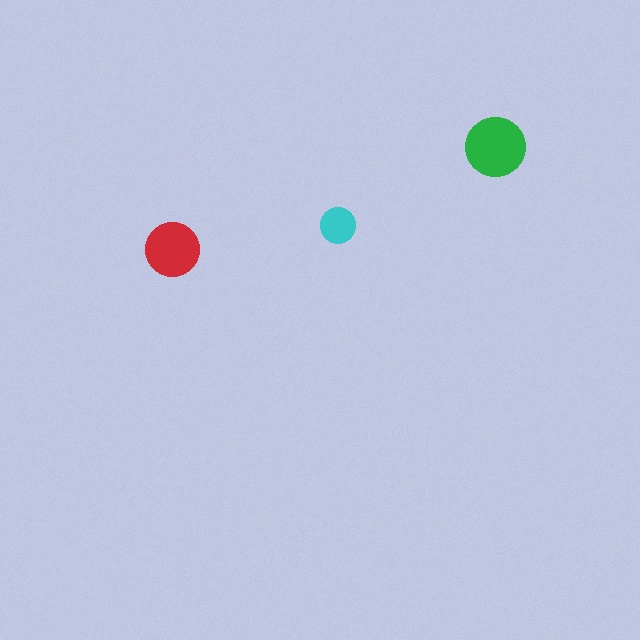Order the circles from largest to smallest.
the green one, the red one, the cyan one.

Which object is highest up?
The green circle is topmost.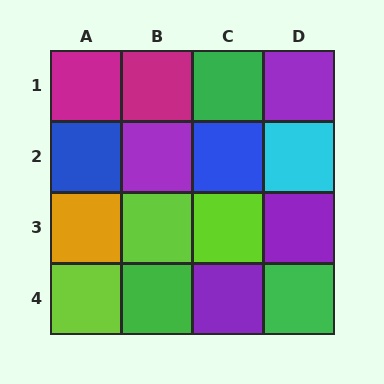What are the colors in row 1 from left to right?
Magenta, magenta, green, purple.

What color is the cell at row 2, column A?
Blue.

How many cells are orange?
1 cell is orange.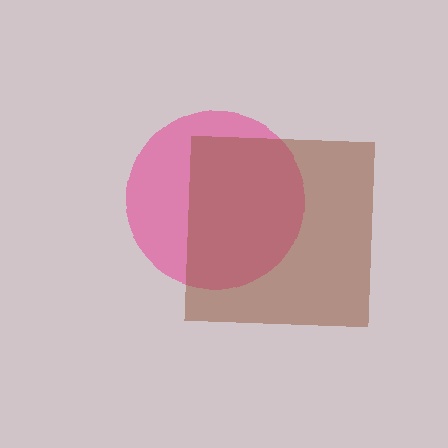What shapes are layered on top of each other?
The layered shapes are: a pink circle, a brown square.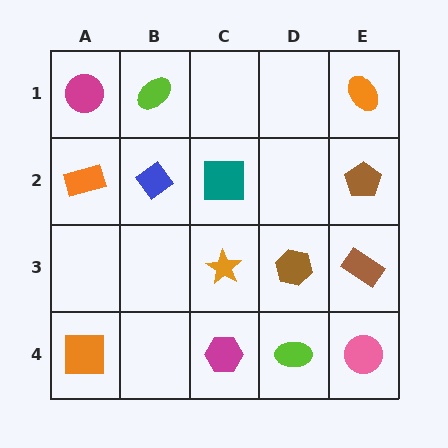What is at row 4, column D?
A lime ellipse.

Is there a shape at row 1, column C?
No, that cell is empty.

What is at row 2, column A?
An orange rectangle.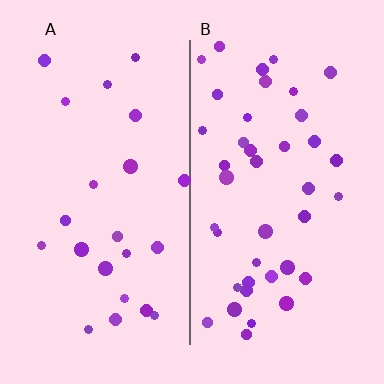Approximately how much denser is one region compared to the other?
Approximately 1.8× — region B over region A.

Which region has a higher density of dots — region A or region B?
B (the right).